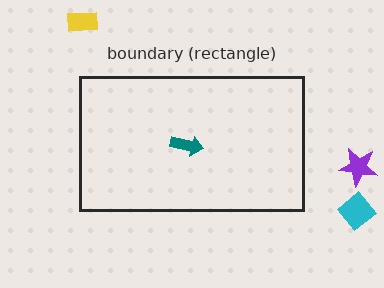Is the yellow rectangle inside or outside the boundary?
Outside.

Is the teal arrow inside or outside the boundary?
Inside.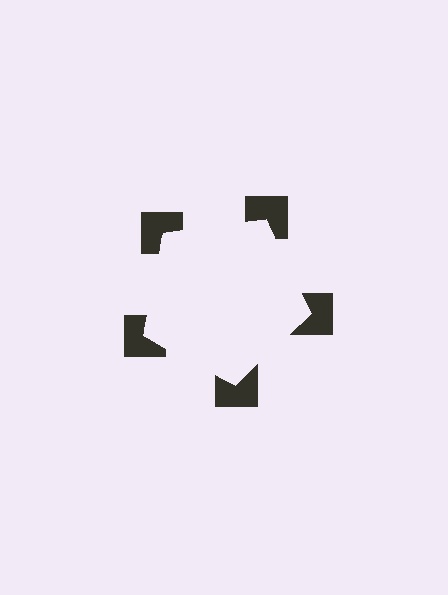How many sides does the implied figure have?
5 sides.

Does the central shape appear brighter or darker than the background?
It typically appears slightly brighter than the background, even though no actual brightness change is drawn.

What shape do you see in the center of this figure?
An illusory pentagon — its edges are inferred from the aligned wedge cuts in the notched squares, not physically drawn.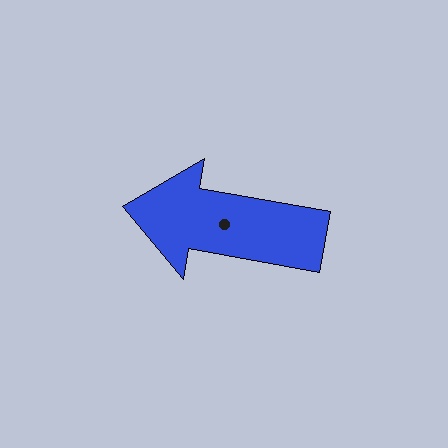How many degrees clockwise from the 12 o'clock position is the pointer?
Approximately 280 degrees.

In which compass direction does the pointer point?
West.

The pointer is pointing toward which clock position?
Roughly 9 o'clock.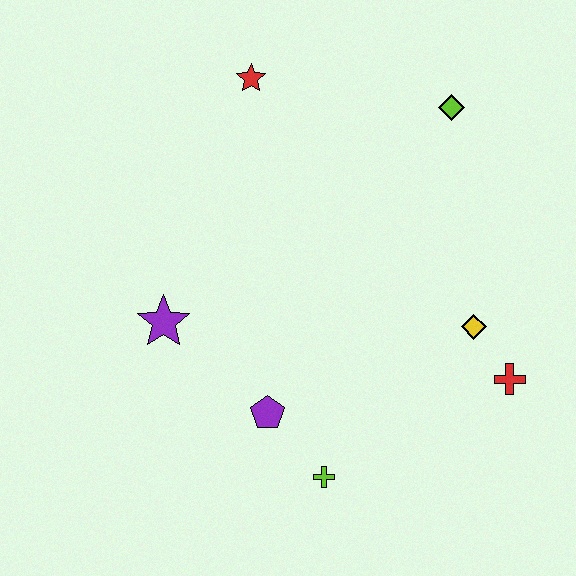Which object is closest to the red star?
The lime diamond is closest to the red star.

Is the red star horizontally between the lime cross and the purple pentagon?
No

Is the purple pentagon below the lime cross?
No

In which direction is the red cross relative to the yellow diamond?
The red cross is below the yellow diamond.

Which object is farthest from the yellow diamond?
The red star is farthest from the yellow diamond.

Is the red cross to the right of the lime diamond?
Yes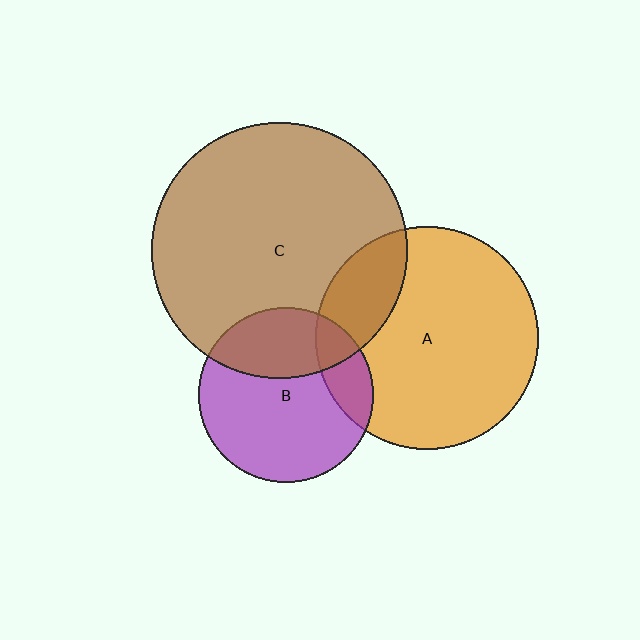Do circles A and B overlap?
Yes.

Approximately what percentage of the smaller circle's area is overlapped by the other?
Approximately 15%.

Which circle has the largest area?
Circle C (brown).